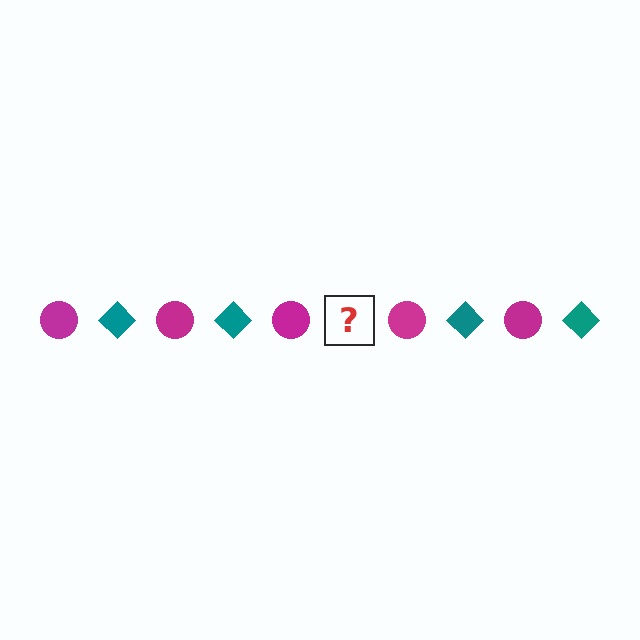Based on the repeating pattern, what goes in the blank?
The blank should be a teal diamond.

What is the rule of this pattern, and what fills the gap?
The rule is that the pattern alternates between magenta circle and teal diamond. The gap should be filled with a teal diamond.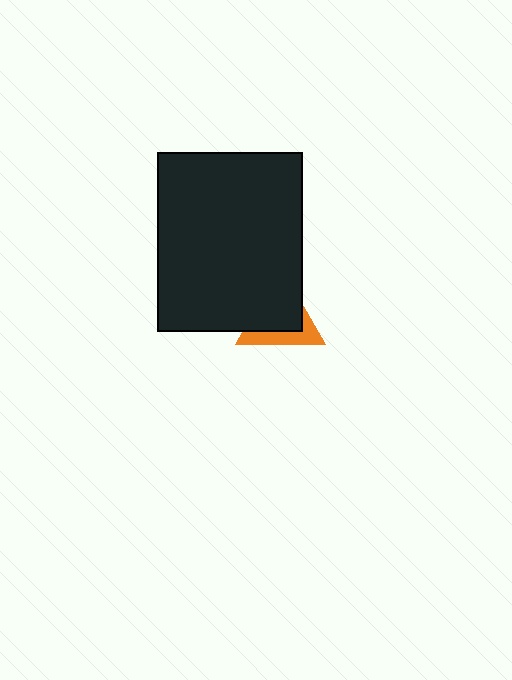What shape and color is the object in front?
The object in front is a black rectangle.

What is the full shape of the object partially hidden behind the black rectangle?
The partially hidden object is an orange triangle.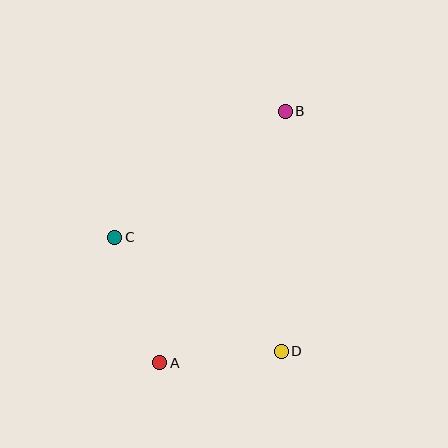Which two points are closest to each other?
Points A and D are closest to each other.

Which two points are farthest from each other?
Points A and B are farthest from each other.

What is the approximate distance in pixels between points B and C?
The distance between B and C is approximately 212 pixels.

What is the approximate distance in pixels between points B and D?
The distance between B and D is approximately 240 pixels.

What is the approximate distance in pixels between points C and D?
The distance between C and D is approximately 202 pixels.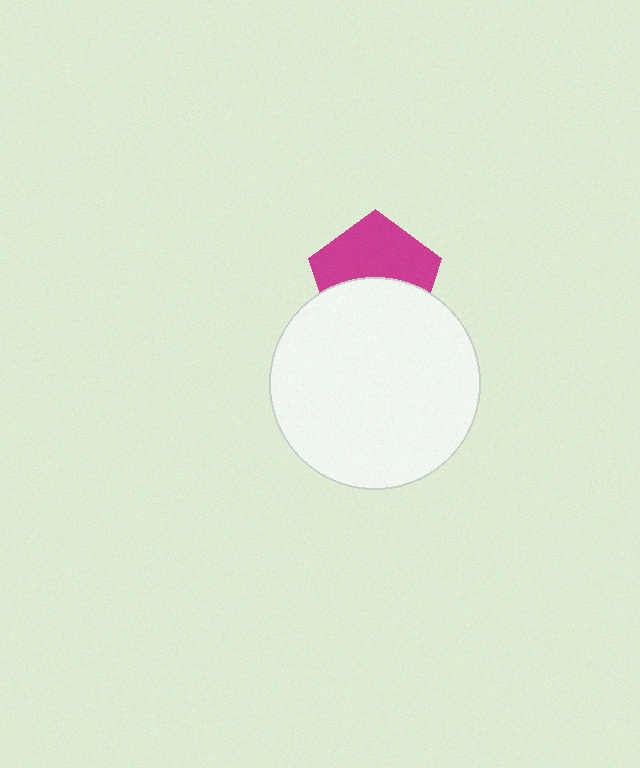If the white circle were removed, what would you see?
You would see the complete magenta pentagon.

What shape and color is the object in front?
The object in front is a white circle.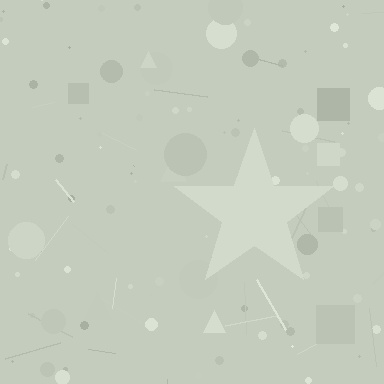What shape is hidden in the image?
A star is hidden in the image.